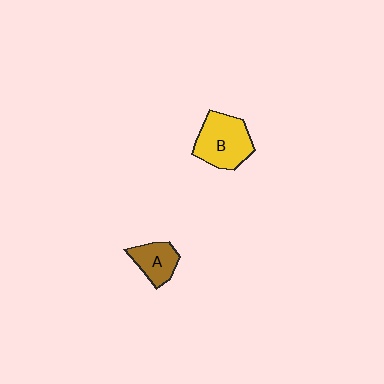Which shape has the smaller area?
Shape A (brown).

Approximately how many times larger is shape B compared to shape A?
Approximately 1.6 times.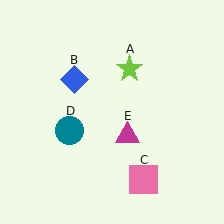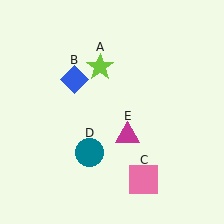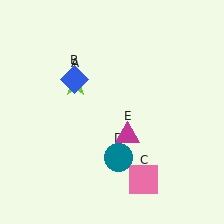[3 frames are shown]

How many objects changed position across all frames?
2 objects changed position: lime star (object A), teal circle (object D).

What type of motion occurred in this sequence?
The lime star (object A), teal circle (object D) rotated counterclockwise around the center of the scene.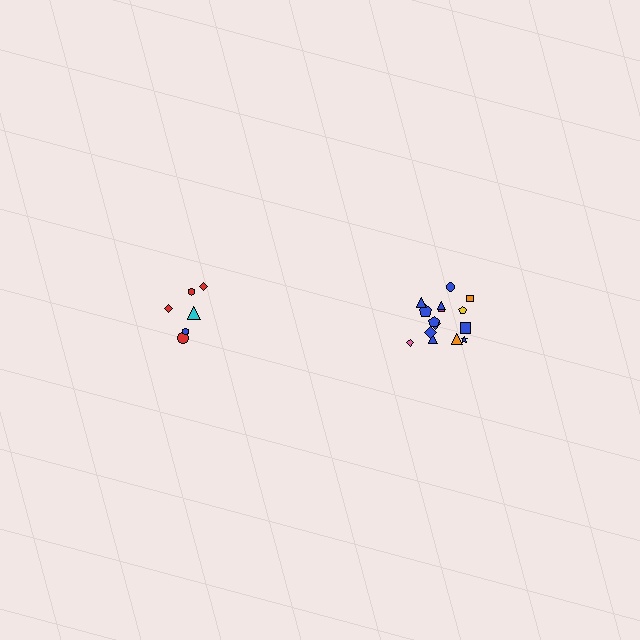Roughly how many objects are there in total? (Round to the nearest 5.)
Roughly 20 objects in total.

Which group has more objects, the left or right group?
The right group.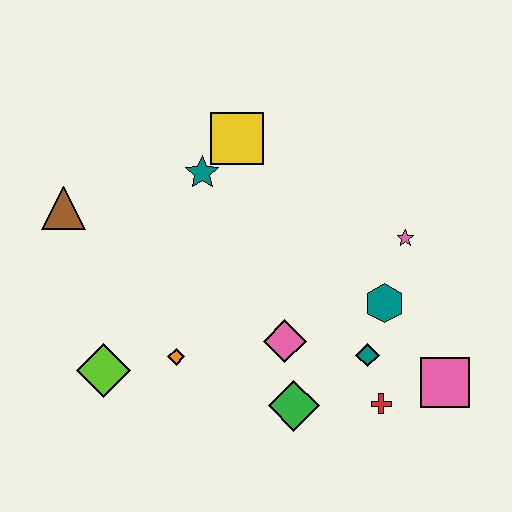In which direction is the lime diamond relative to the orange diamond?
The lime diamond is to the left of the orange diamond.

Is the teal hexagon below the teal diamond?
No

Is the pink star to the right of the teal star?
Yes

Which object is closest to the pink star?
The teal hexagon is closest to the pink star.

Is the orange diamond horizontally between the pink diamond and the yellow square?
No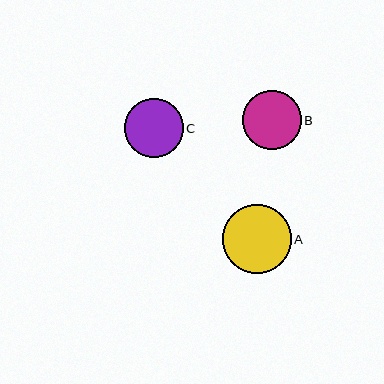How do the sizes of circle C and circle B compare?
Circle C and circle B are approximately the same size.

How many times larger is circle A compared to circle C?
Circle A is approximately 1.2 times the size of circle C.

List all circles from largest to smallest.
From largest to smallest: A, C, B.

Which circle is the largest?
Circle A is the largest with a size of approximately 69 pixels.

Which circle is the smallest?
Circle B is the smallest with a size of approximately 59 pixels.